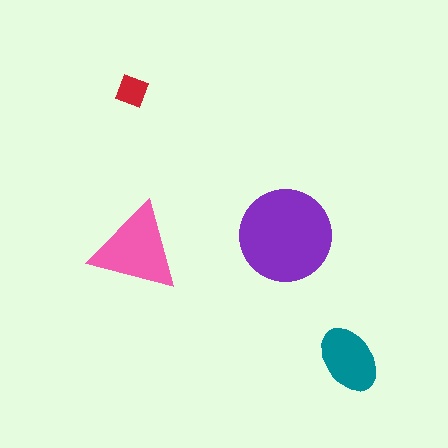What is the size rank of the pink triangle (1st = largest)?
2nd.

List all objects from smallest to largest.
The red square, the teal ellipse, the pink triangle, the purple circle.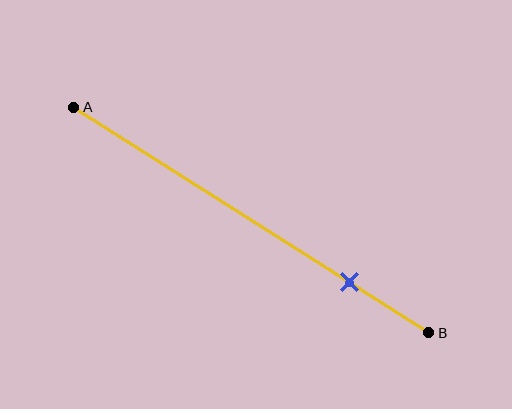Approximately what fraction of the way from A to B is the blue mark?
The blue mark is approximately 80% of the way from A to B.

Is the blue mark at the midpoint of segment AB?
No, the mark is at about 80% from A, not at the 50% midpoint.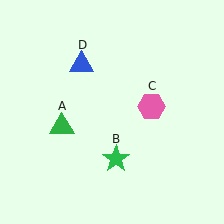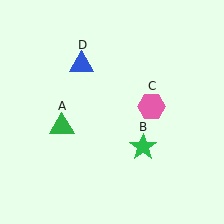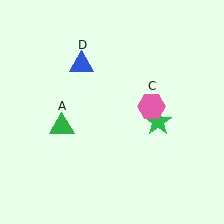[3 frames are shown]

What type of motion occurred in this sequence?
The green star (object B) rotated counterclockwise around the center of the scene.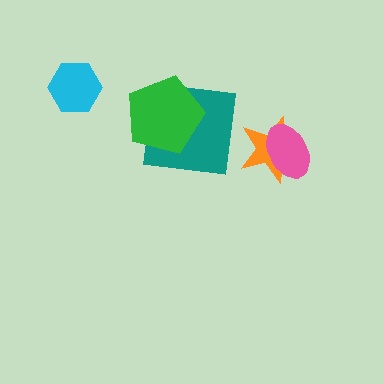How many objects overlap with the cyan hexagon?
0 objects overlap with the cyan hexagon.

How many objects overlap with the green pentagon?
1 object overlaps with the green pentagon.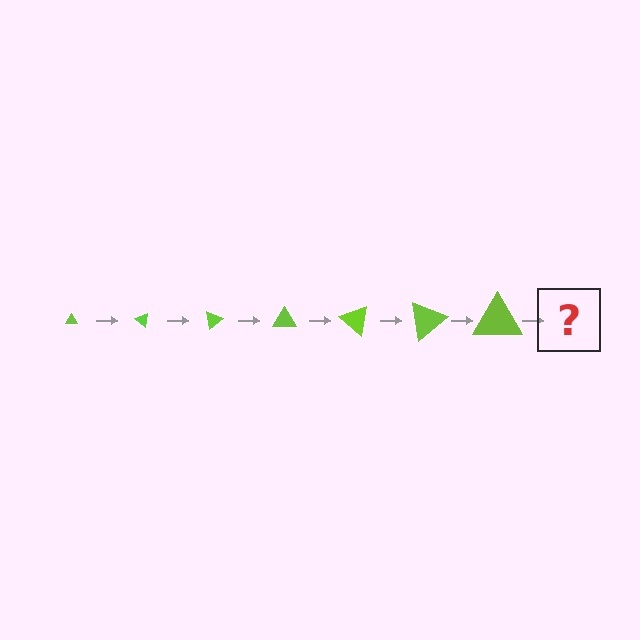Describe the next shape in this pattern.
It should be a triangle, larger than the previous one and rotated 280 degrees from the start.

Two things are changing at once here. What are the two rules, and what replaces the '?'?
The two rules are that the triangle grows larger each step and it rotates 40 degrees each step. The '?' should be a triangle, larger than the previous one and rotated 280 degrees from the start.